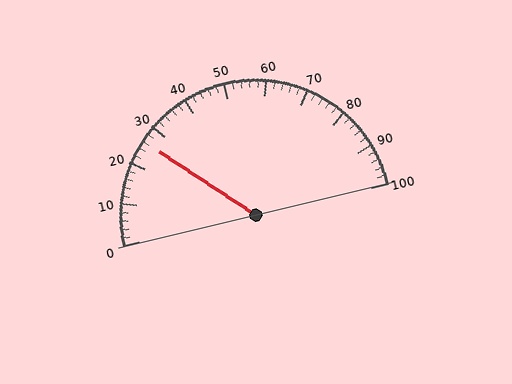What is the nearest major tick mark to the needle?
The nearest major tick mark is 30.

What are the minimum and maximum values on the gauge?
The gauge ranges from 0 to 100.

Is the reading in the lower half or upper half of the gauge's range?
The reading is in the lower half of the range (0 to 100).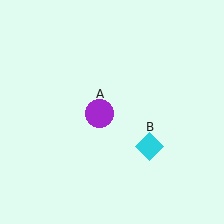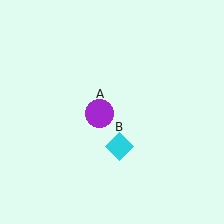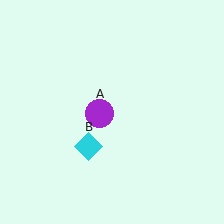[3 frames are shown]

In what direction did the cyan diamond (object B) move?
The cyan diamond (object B) moved left.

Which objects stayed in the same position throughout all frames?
Purple circle (object A) remained stationary.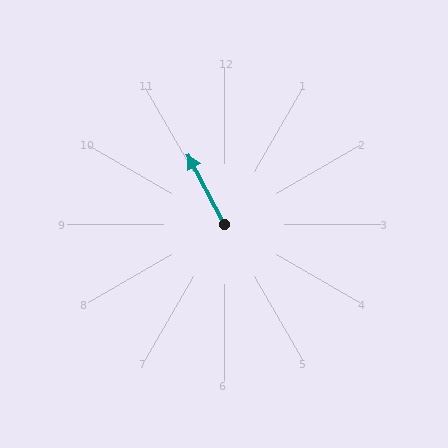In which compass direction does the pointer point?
Northwest.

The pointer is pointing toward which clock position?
Roughly 11 o'clock.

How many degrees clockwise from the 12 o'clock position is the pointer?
Approximately 332 degrees.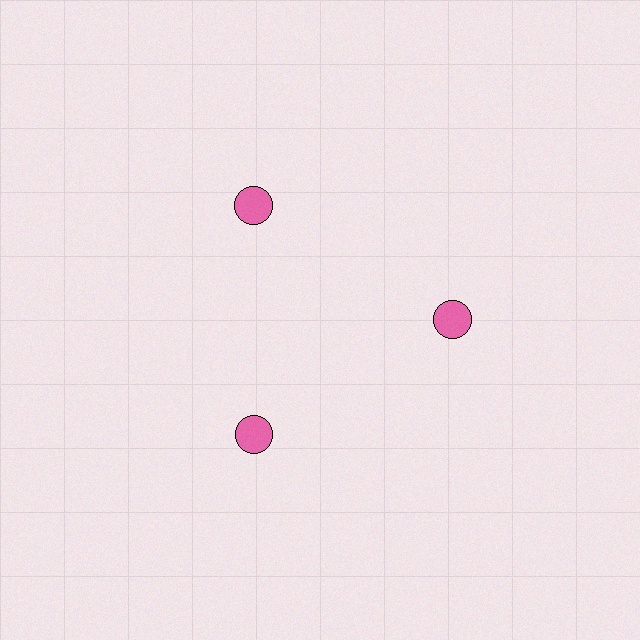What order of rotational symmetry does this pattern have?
This pattern has 3-fold rotational symmetry.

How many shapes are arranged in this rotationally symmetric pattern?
There are 3 shapes, arranged in 3 groups of 1.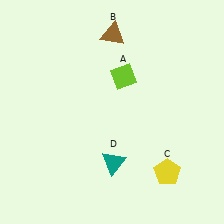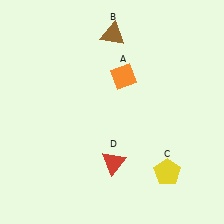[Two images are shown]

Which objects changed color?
A changed from lime to orange. D changed from teal to red.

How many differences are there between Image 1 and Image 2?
There are 2 differences between the two images.